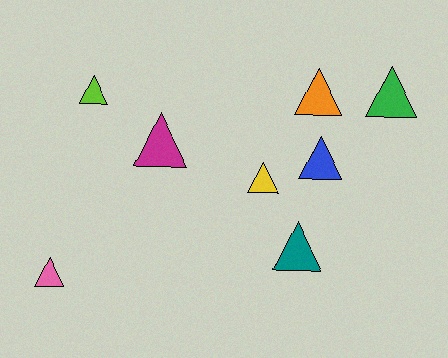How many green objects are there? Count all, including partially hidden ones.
There is 1 green object.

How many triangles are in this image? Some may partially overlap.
There are 8 triangles.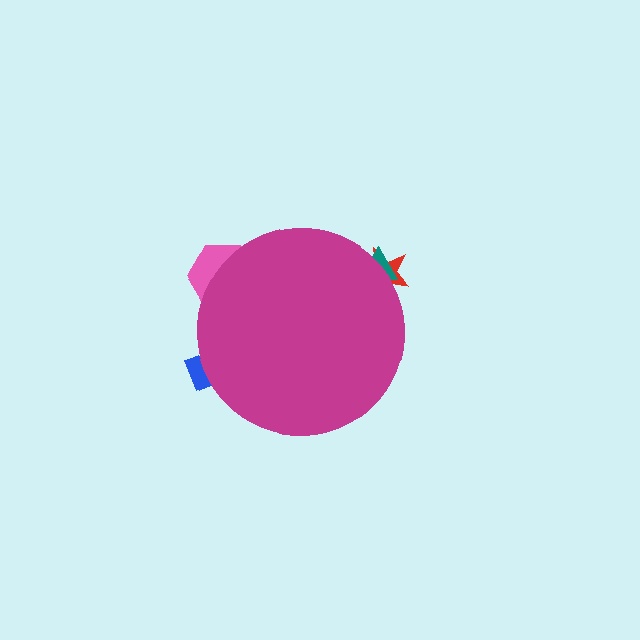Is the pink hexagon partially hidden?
Yes, the pink hexagon is partially hidden behind the magenta circle.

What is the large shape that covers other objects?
A magenta circle.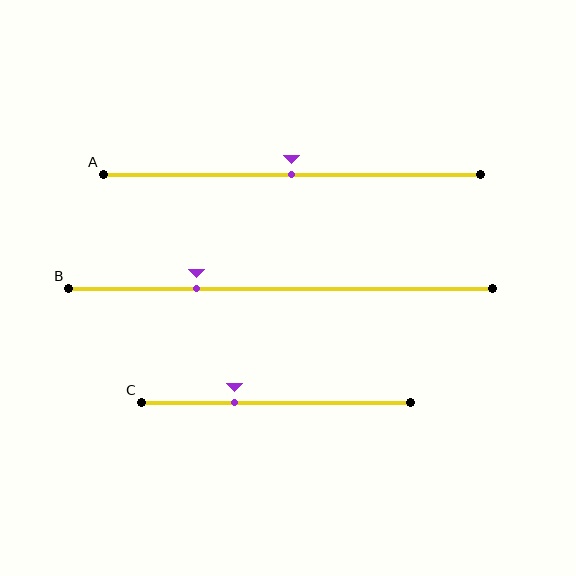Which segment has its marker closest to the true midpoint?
Segment A has its marker closest to the true midpoint.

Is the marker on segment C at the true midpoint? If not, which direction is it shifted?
No, the marker on segment C is shifted to the left by about 15% of the segment length.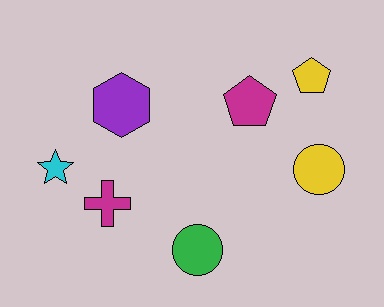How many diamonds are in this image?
There are no diamonds.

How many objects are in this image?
There are 7 objects.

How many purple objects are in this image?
There is 1 purple object.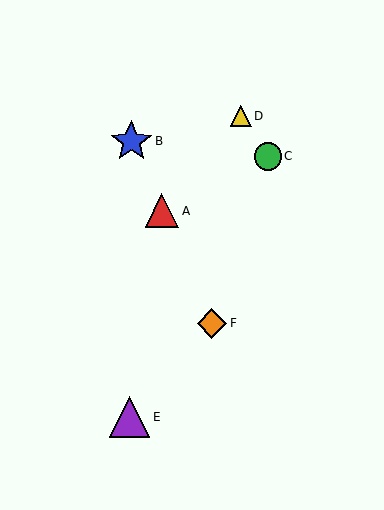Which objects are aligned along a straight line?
Objects A, B, F are aligned along a straight line.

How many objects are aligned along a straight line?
3 objects (A, B, F) are aligned along a straight line.